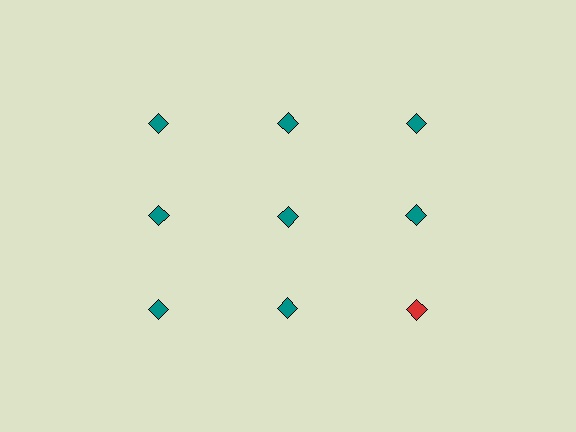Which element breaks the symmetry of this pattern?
The red diamond in the third row, center column breaks the symmetry. All other shapes are teal diamonds.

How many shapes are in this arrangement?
There are 9 shapes arranged in a grid pattern.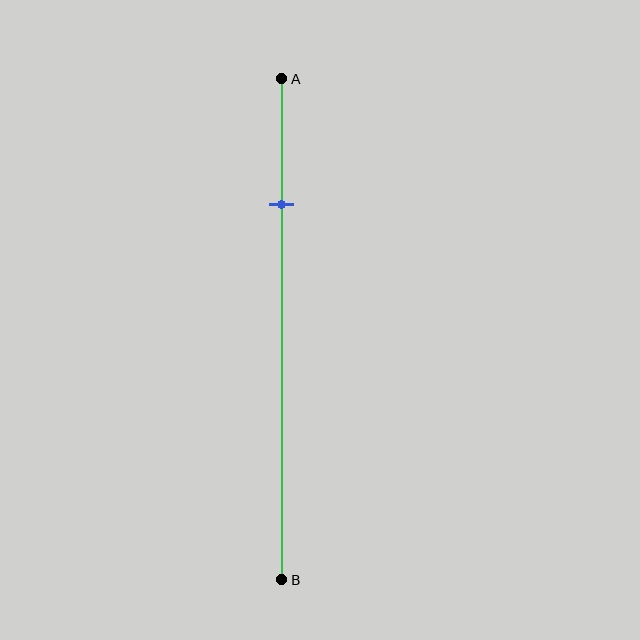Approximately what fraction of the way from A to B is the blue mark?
The blue mark is approximately 25% of the way from A to B.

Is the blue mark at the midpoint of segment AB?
No, the mark is at about 25% from A, not at the 50% midpoint.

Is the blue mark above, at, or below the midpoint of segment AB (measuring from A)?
The blue mark is above the midpoint of segment AB.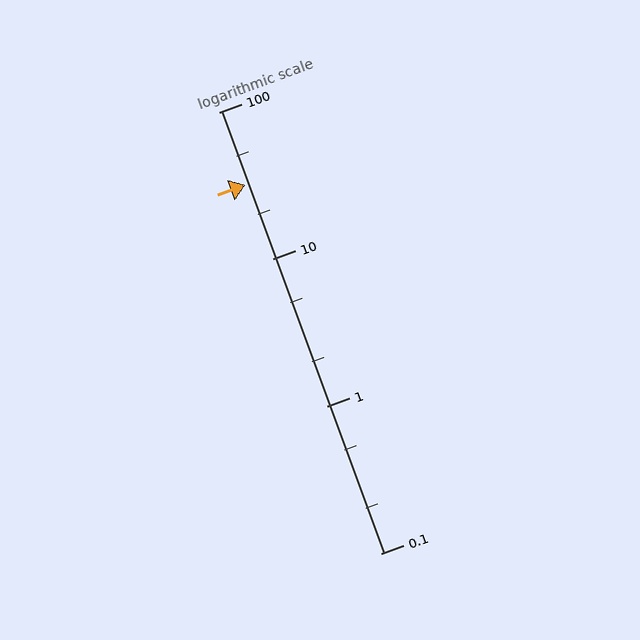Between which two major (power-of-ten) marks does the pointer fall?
The pointer is between 10 and 100.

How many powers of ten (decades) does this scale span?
The scale spans 3 decades, from 0.1 to 100.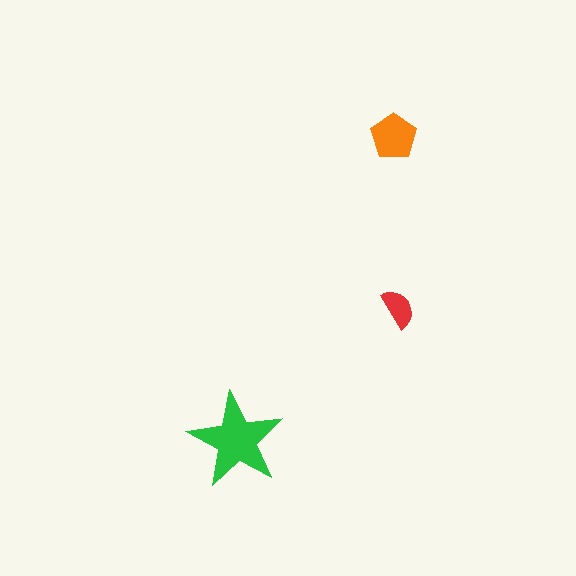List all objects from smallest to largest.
The red semicircle, the orange pentagon, the green star.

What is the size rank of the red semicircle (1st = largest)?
3rd.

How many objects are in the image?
There are 3 objects in the image.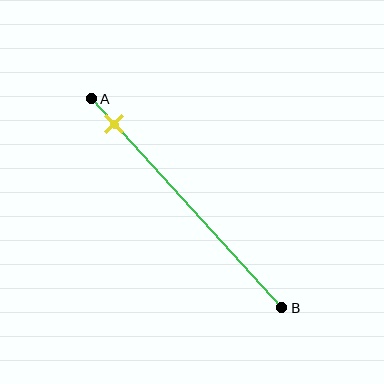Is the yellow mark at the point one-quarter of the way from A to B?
No, the mark is at about 10% from A, not at the 25% one-quarter point.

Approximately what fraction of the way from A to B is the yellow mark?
The yellow mark is approximately 10% of the way from A to B.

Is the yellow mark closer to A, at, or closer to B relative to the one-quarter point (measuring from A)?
The yellow mark is closer to point A than the one-quarter point of segment AB.